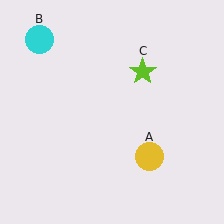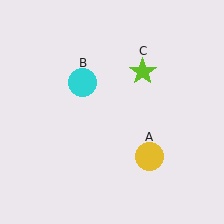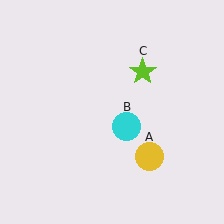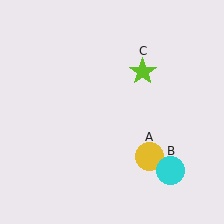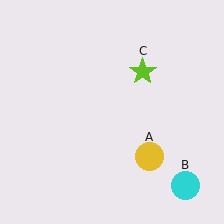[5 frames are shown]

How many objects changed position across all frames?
1 object changed position: cyan circle (object B).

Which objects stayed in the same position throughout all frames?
Yellow circle (object A) and lime star (object C) remained stationary.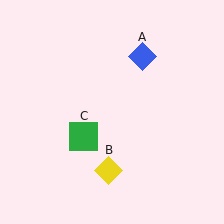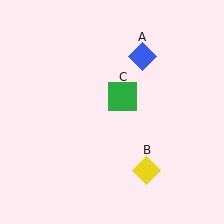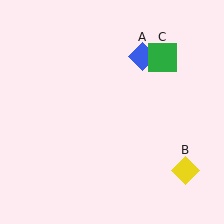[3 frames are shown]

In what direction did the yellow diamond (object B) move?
The yellow diamond (object B) moved right.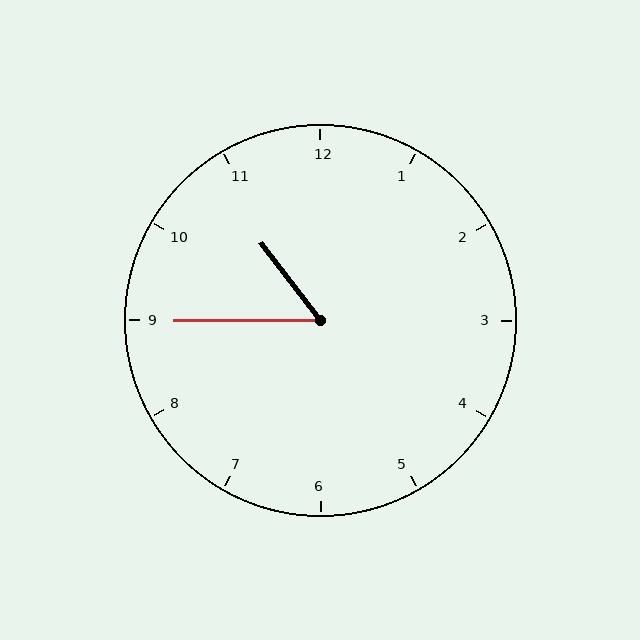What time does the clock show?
10:45.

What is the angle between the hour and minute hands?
Approximately 52 degrees.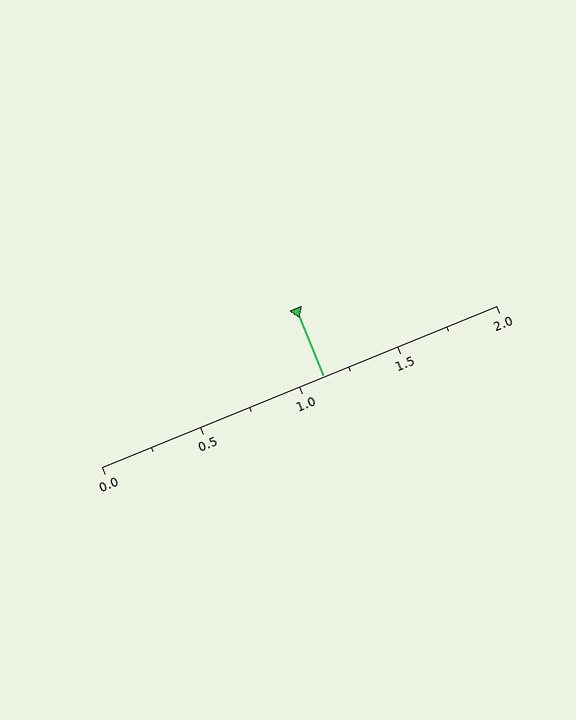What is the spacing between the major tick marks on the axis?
The major ticks are spaced 0.5 apart.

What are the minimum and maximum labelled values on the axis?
The axis runs from 0.0 to 2.0.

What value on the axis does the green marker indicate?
The marker indicates approximately 1.12.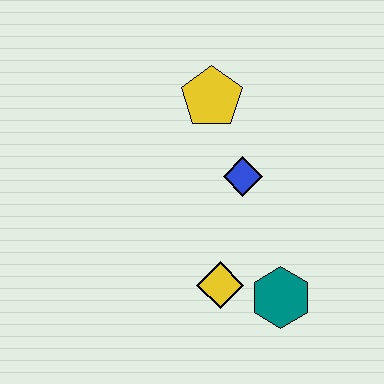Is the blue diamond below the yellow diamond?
No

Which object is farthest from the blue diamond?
The teal hexagon is farthest from the blue diamond.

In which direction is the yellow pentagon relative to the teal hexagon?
The yellow pentagon is above the teal hexagon.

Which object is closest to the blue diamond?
The yellow pentagon is closest to the blue diamond.